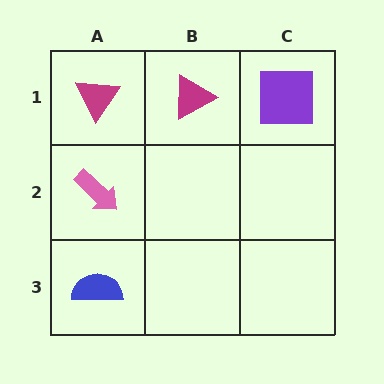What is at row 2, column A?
A pink arrow.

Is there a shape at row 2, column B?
No, that cell is empty.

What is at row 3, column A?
A blue semicircle.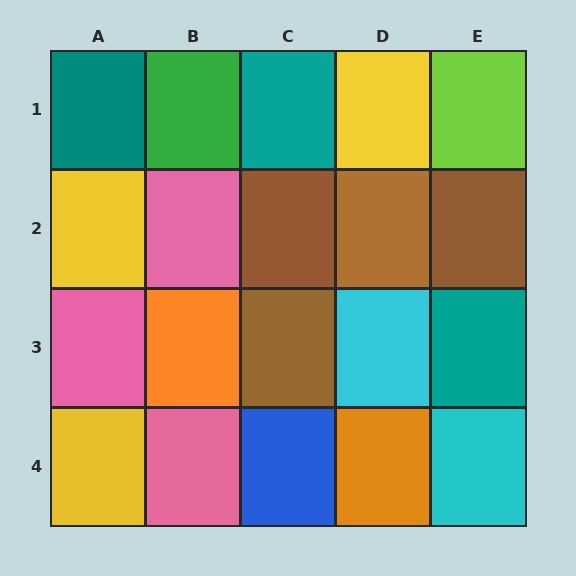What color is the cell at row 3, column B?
Orange.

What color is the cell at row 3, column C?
Brown.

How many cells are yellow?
3 cells are yellow.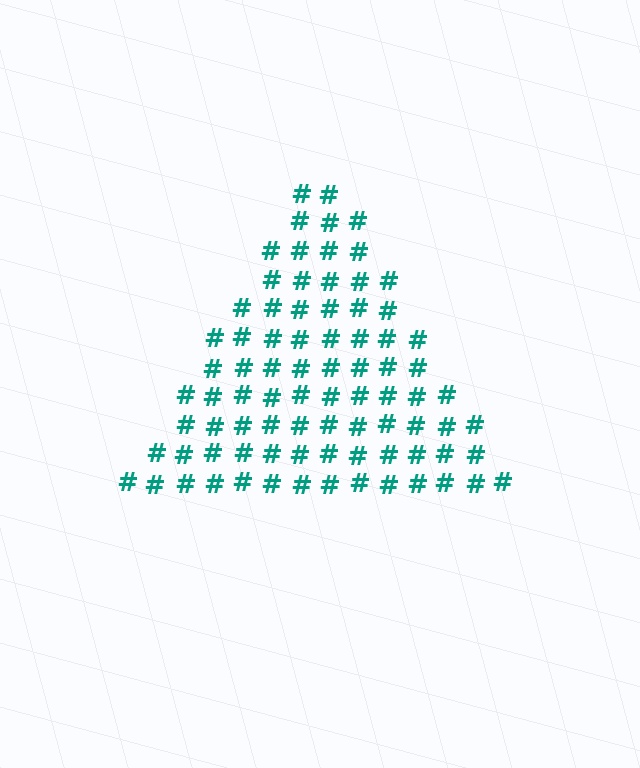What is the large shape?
The large shape is a triangle.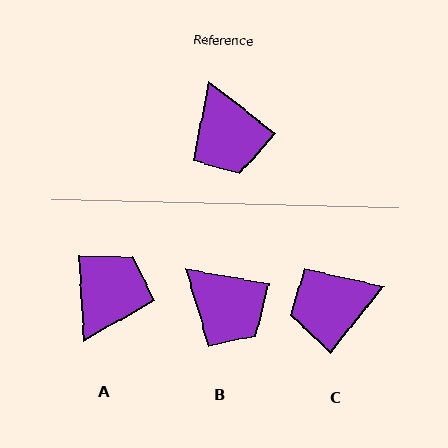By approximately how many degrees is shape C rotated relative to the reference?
Approximately 91 degrees clockwise.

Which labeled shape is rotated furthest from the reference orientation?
A, about 131 degrees away.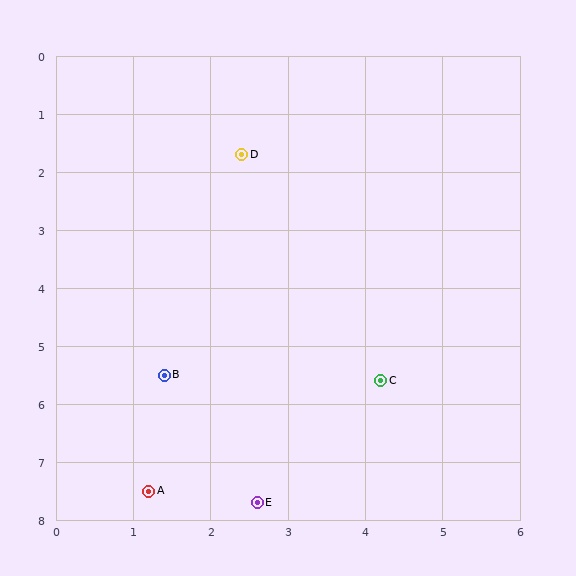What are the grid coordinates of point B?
Point B is at approximately (1.4, 5.5).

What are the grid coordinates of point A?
Point A is at approximately (1.2, 7.5).